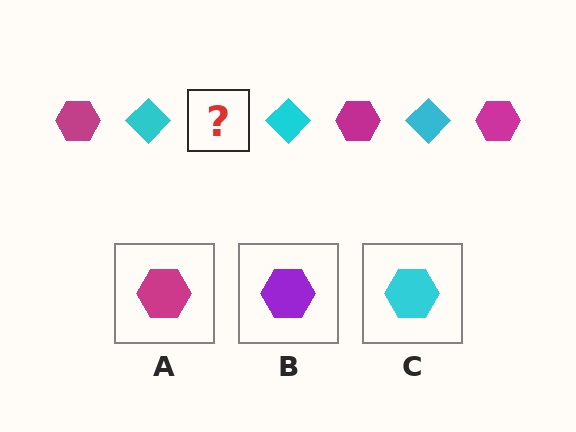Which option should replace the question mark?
Option A.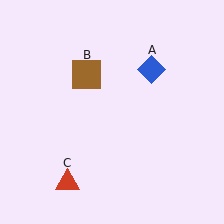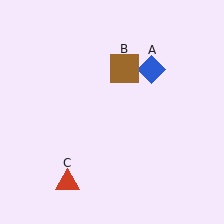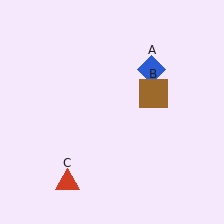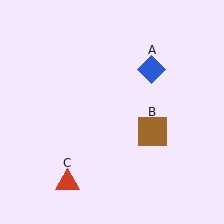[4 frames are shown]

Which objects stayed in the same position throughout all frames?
Blue diamond (object A) and red triangle (object C) remained stationary.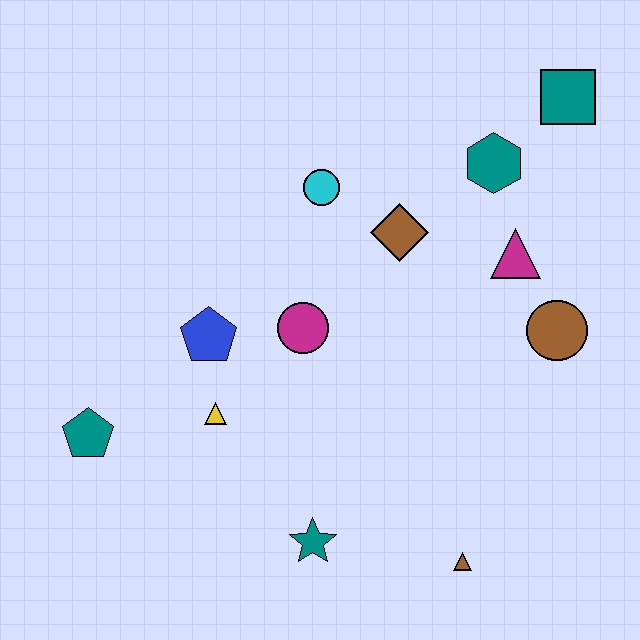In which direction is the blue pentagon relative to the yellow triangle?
The blue pentagon is above the yellow triangle.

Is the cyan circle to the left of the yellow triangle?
No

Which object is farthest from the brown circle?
The teal pentagon is farthest from the brown circle.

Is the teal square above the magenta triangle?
Yes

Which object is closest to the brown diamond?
The cyan circle is closest to the brown diamond.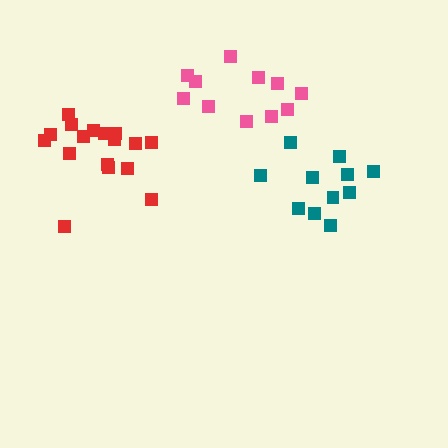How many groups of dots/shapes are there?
There are 3 groups.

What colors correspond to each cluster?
The clusters are colored: teal, pink, red.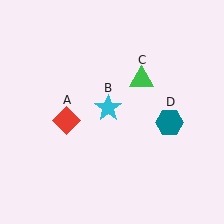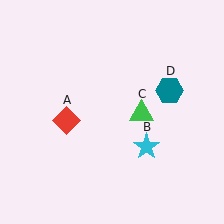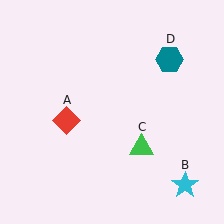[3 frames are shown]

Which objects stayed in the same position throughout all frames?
Red diamond (object A) remained stationary.